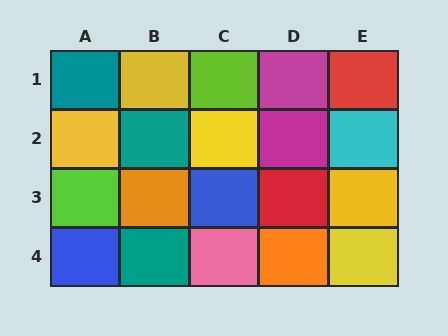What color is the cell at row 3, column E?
Yellow.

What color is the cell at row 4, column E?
Yellow.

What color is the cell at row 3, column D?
Red.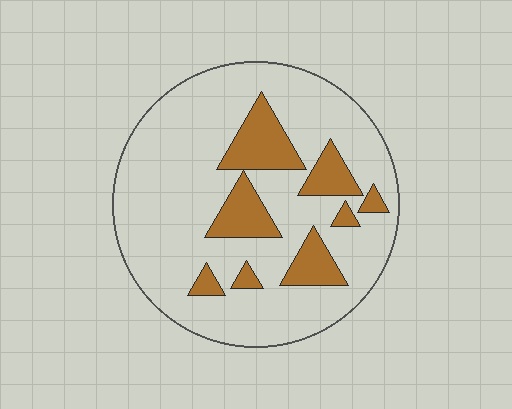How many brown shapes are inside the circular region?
8.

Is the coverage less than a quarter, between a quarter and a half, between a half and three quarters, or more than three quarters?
Less than a quarter.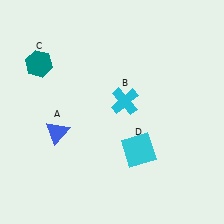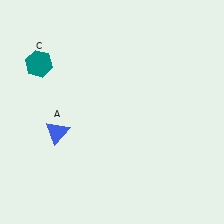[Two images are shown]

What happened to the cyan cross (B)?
The cyan cross (B) was removed in Image 2. It was in the top-right area of Image 1.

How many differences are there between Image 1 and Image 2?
There are 2 differences between the two images.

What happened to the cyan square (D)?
The cyan square (D) was removed in Image 2. It was in the bottom-right area of Image 1.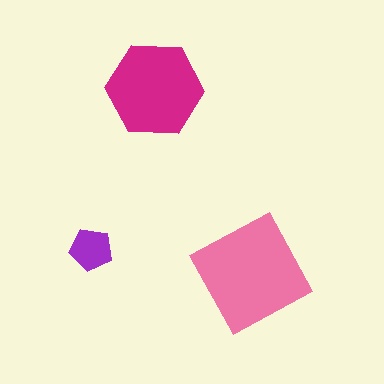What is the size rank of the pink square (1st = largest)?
1st.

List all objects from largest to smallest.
The pink square, the magenta hexagon, the purple pentagon.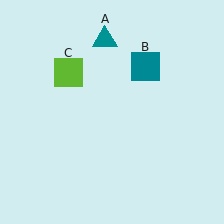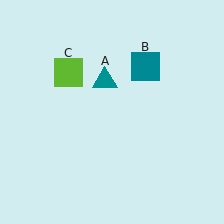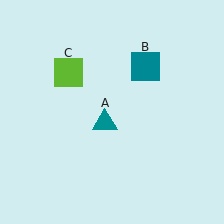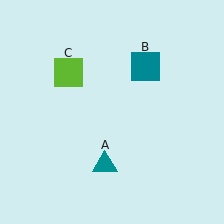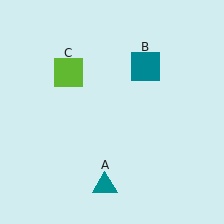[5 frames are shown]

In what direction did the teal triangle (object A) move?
The teal triangle (object A) moved down.